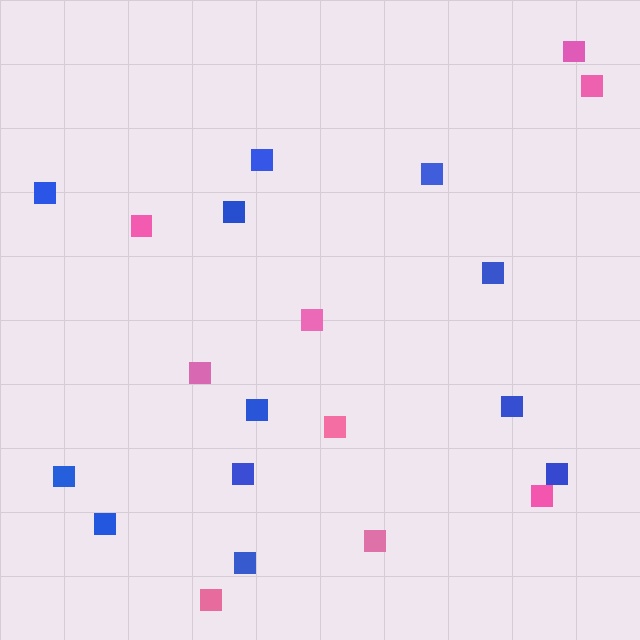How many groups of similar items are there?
There are 2 groups: one group of pink squares (9) and one group of blue squares (12).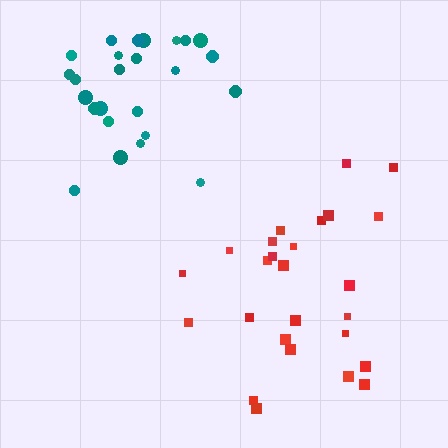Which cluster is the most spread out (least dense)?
Red.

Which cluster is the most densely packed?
Teal.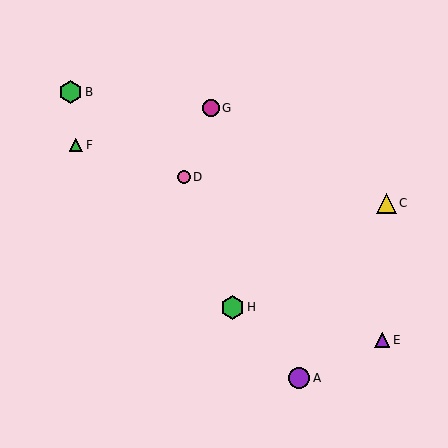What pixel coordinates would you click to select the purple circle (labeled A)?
Click at (299, 378) to select the purple circle A.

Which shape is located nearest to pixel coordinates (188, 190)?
The pink circle (labeled D) at (184, 177) is nearest to that location.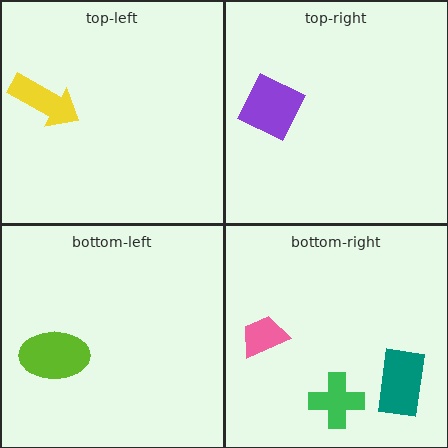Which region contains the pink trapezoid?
The bottom-right region.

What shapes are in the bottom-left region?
The lime ellipse.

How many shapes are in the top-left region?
1.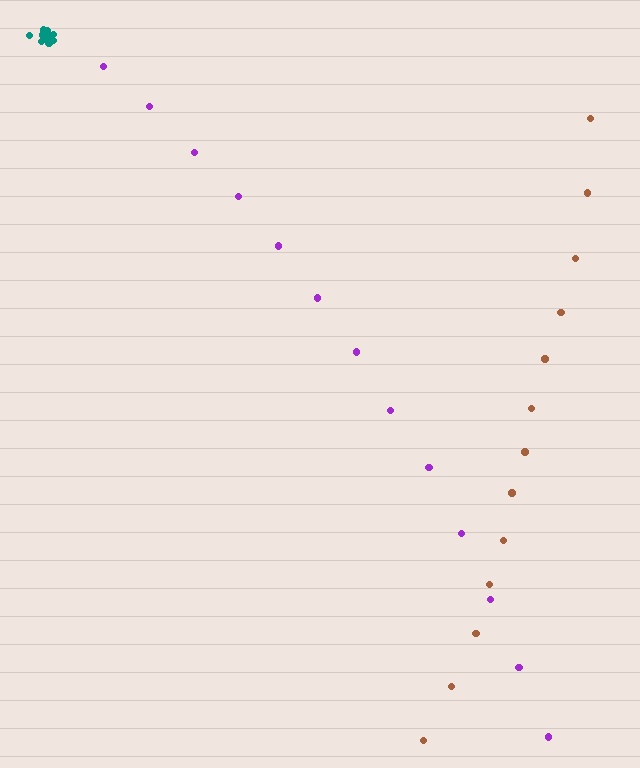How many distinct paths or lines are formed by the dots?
There are 3 distinct paths.